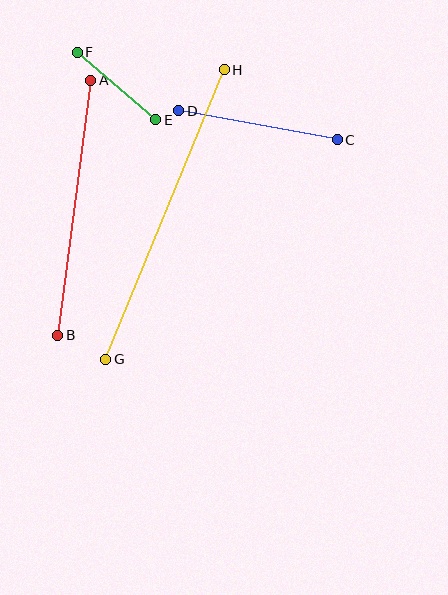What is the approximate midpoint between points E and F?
The midpoint is at approximately (116, 86) pixels.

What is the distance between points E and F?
The distance is approximately 104 pixels.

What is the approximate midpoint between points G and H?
The midpoint is at approximately (165, 215) pixels.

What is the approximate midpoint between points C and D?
The midpoint is at approximately (258, 125) pixels.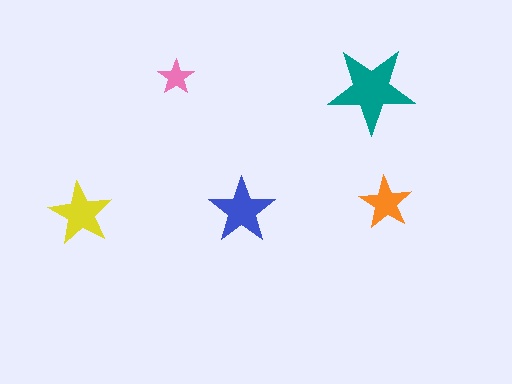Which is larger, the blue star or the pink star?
The blue one.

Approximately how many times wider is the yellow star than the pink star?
About 2 times wider.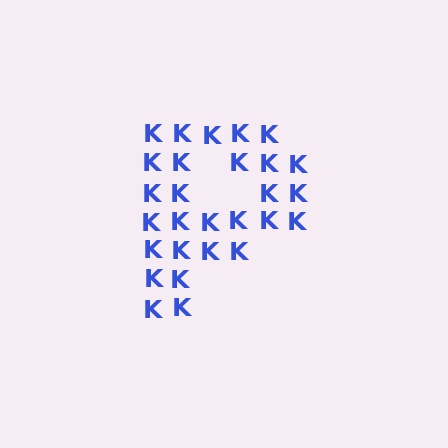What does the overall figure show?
The overall figure shows the letter P.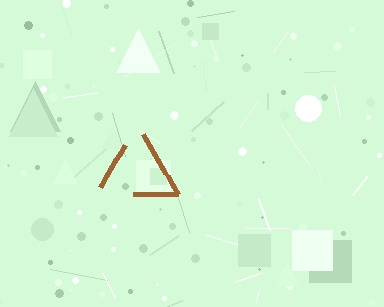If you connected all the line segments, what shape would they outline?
They would outline a triangle.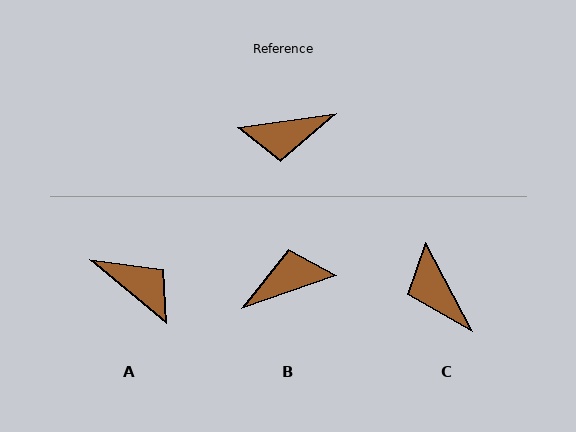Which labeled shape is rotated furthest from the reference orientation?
B, about 169 degrees away.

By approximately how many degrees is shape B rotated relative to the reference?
Approximately 169 degrees clockwise.